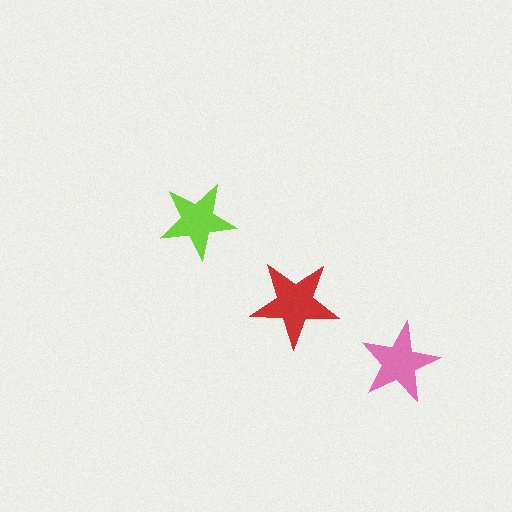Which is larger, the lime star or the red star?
The red one.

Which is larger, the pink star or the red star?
The red one.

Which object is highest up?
The lime star is topmost.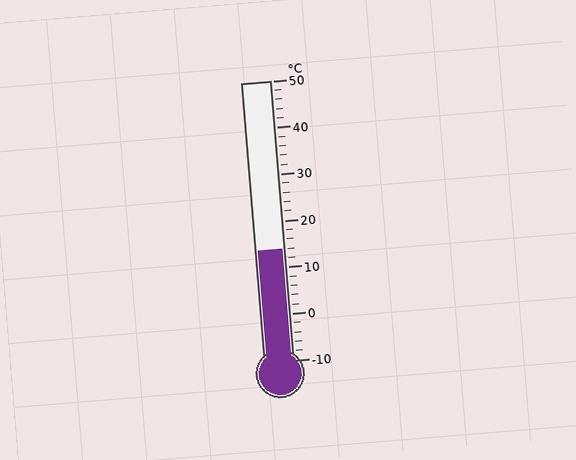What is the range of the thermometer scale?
The thermometer scale ranges from -10°C to 50°C.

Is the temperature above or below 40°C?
The temperature is below 40°C.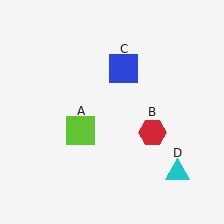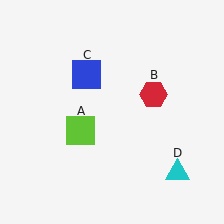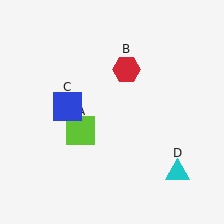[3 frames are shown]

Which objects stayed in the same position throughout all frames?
Lime square (object A) and cyan triangle (object D) remained stationary.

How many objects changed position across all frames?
2 objects changed position: red hexagon (object B), blue square (object C).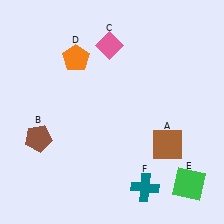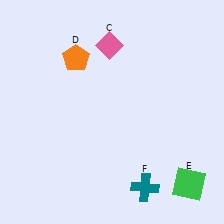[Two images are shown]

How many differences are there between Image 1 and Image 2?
There are 2 differences between the two images.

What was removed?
The brown pentagon (B), the brown square (A) were removed in Image 2.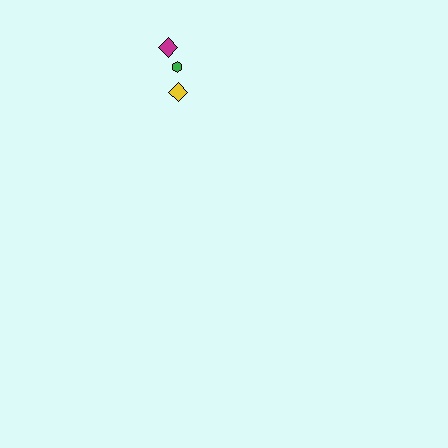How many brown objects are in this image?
There are no brown objects.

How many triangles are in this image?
There are no triangles.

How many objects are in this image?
There are 3 objects.